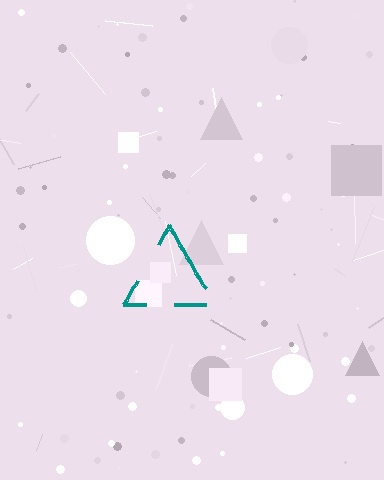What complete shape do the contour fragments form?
The contour fragments form a triangle.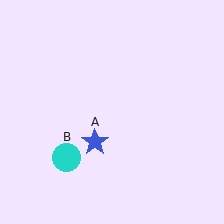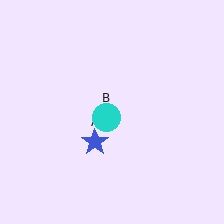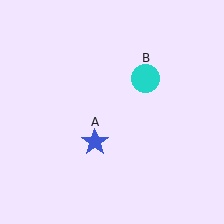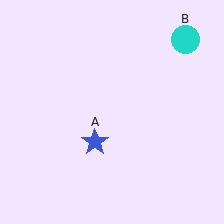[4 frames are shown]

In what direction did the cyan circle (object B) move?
The cyan circle (object B) moved up and to the right.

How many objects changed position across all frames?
1 object changed position: cyan circle (object B).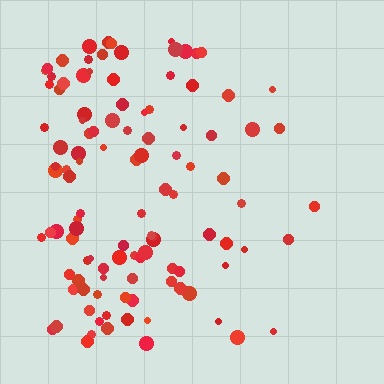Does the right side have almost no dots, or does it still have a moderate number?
Still a moderate number, just noticeably fewer than the left.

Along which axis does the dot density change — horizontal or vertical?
Horizontal.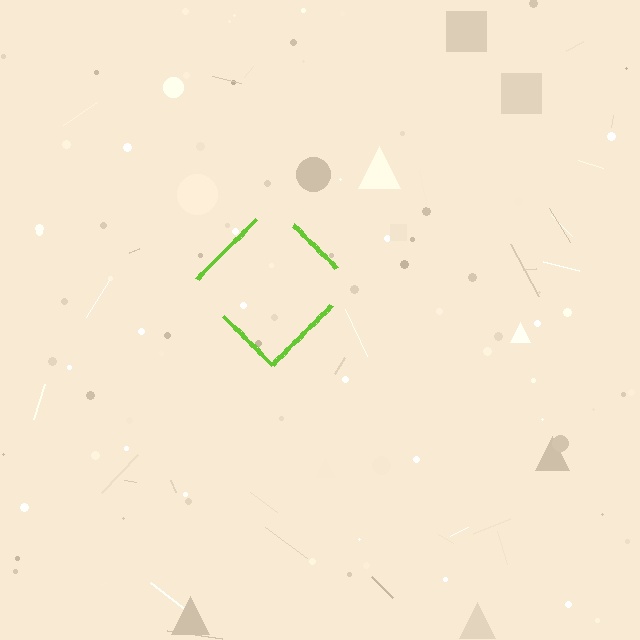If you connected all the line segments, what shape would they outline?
They would outline a diamond.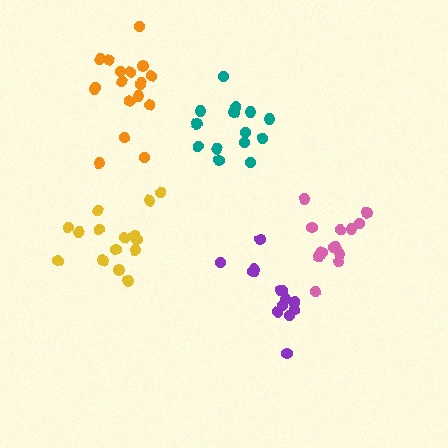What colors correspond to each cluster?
The clusters are colored: pink, teal, purple, yellow, orange.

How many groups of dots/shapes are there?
There are 5 groups.